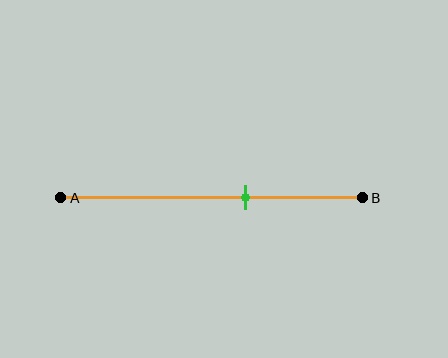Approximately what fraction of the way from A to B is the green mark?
The green mark is approximately 60% of the way from A to B.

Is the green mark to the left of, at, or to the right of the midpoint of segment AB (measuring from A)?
The green mark is to the right of the midpoint of segment AB.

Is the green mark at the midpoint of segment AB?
No, the mark is at about 60% from A, not at the 50% midpoint.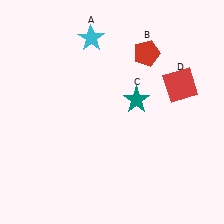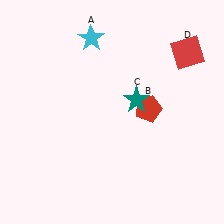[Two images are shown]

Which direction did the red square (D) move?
The red square (D) moved up.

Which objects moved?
The objects that moved are: the red pentagon (B), the red square (D).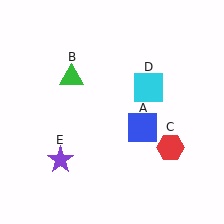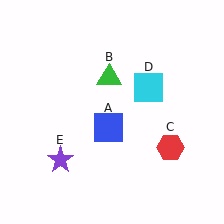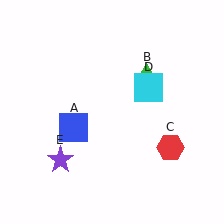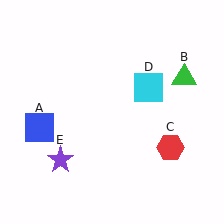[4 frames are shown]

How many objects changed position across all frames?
2 objects changed position: blue square (object A), green triangle (object B).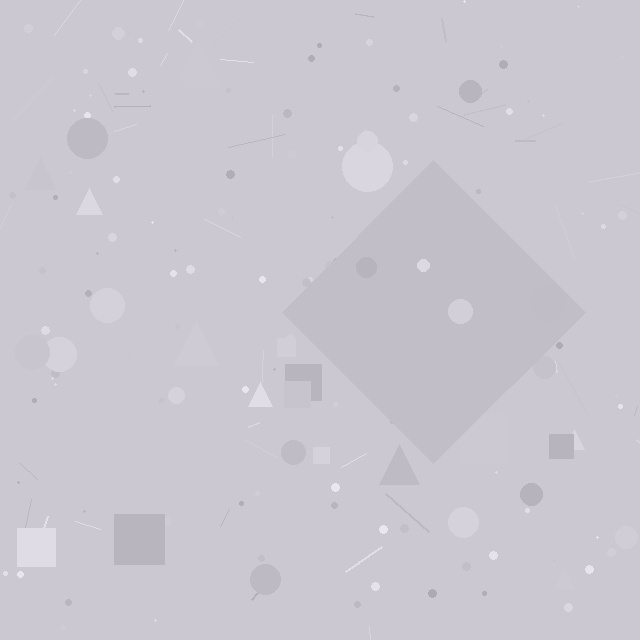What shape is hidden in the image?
A diamond is hidden in the image.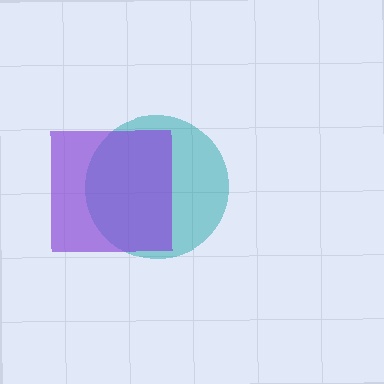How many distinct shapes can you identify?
There are 2 distinct shapes: a teal circle, a purple square.